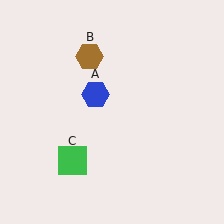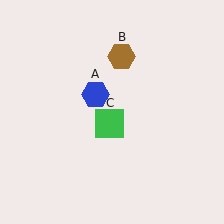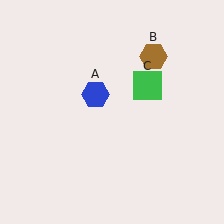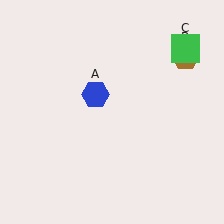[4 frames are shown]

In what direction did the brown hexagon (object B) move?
The brown hexagon (object B) moved right.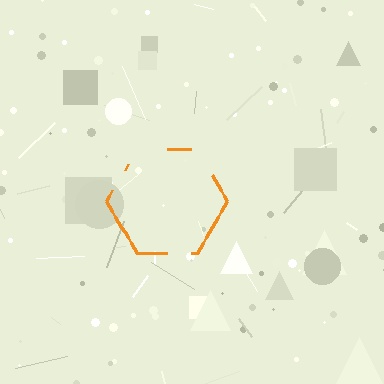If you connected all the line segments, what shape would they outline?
They would outline a hexagon.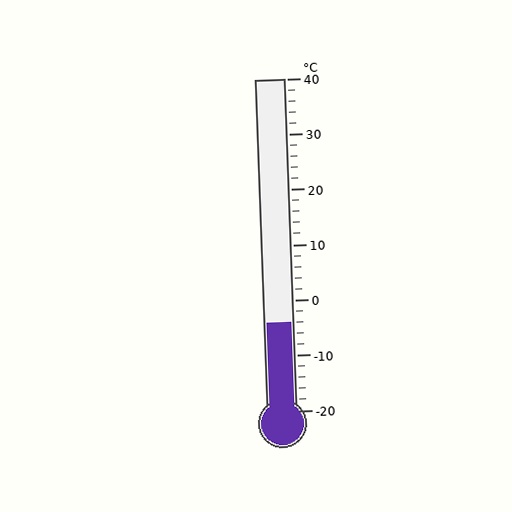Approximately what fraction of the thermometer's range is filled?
The thermometer is filled to approximately 25% of its range.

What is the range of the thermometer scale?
The thermometer scale ranges from -20°C to 40°C.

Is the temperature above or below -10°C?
The temperature is above -10°C.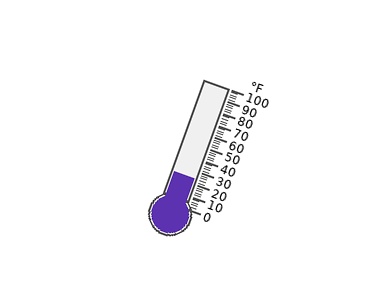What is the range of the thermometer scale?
The thermometer scale ranges from 0°F to 100°F.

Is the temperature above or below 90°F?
The temperature is below 90°F.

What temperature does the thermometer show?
The thermometer shows approximately 24°F.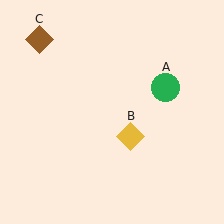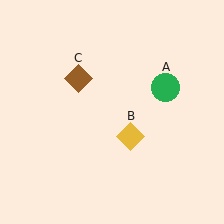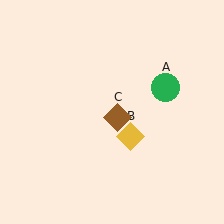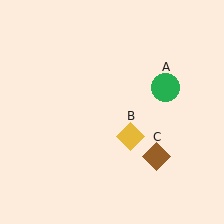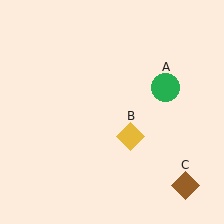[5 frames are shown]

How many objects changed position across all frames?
1 object changed position: brown diamond (object C).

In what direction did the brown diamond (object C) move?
The brown diamond (object C) moved down and to the right.